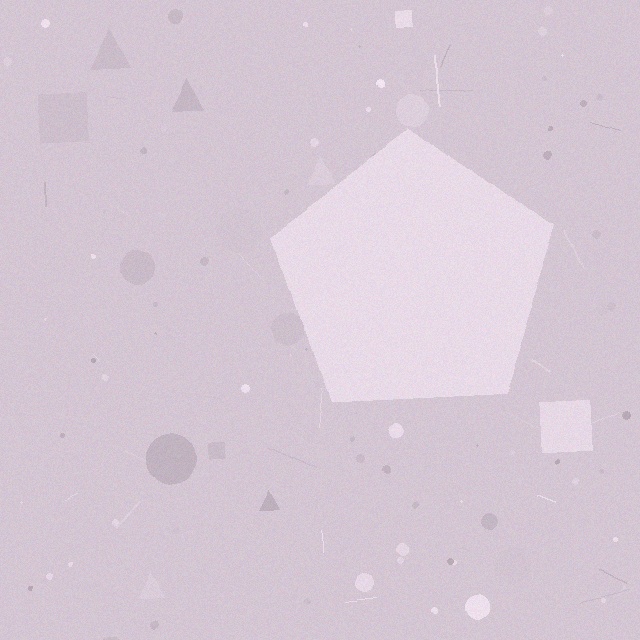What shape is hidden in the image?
A pentagon is hidden in the image.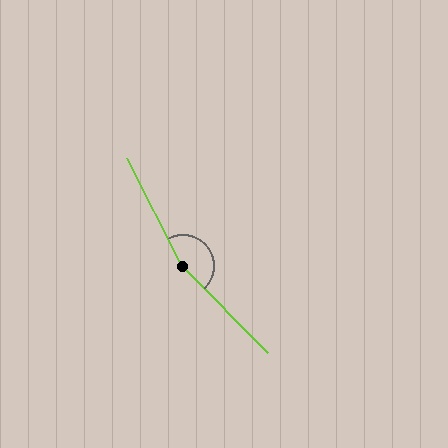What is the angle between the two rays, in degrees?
Approximately 163 degrees.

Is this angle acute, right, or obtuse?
It is obtuse.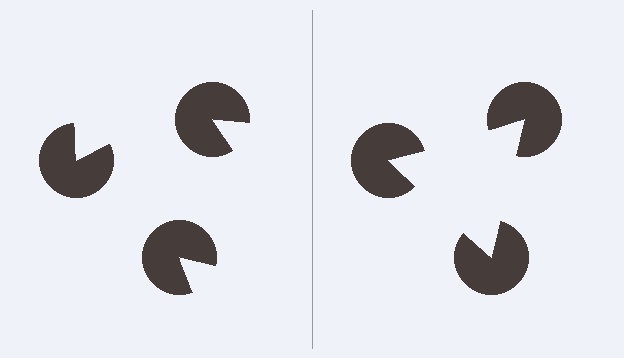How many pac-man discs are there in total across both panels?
6 — 3 on each side.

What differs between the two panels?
The pac-man discs are positioned identically on both sides; only the wedge orientations differ. On the right they align to a triangle; on the left they are misaligned.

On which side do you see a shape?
An illusory triangle appears on the right side. On the left side the wedge cuts are rotated, so no coherent shape forms.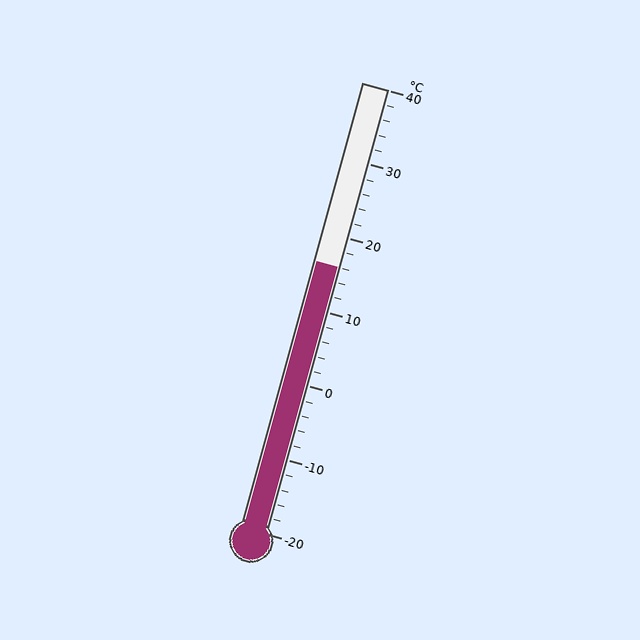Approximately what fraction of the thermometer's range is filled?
The thermometer is filled to approximately 60% of its range.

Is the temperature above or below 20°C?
The temperature is below 20°C.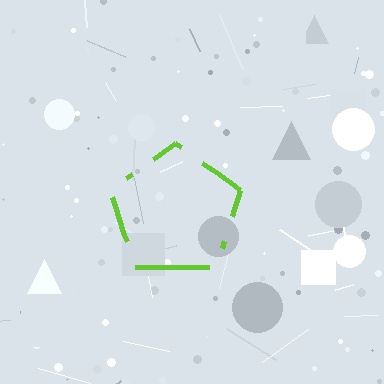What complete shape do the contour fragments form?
The contour fragments form a pentagon.